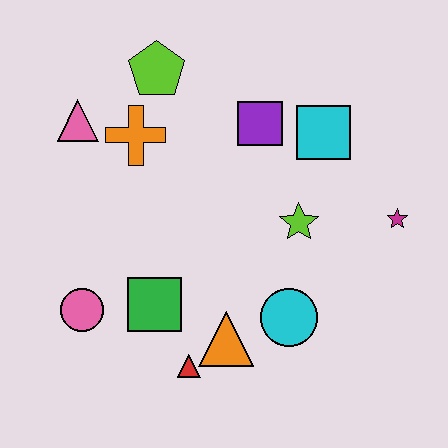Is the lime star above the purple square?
No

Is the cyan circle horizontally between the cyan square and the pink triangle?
Yes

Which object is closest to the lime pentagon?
The orange cross is closest to the lime pentagon.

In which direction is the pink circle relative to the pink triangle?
The pink circle is below the pink triangle.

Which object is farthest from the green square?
The magenta star is farthest from the green square.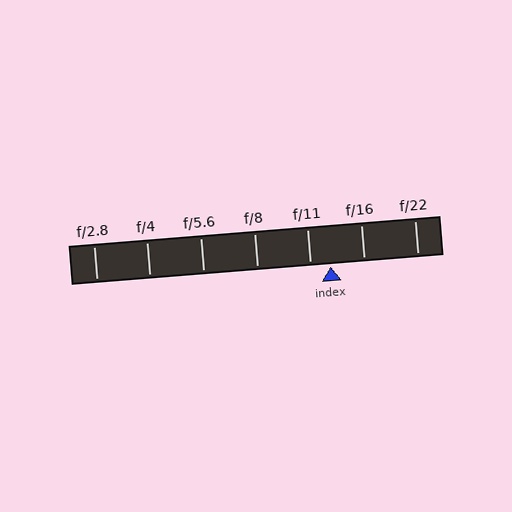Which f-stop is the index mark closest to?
The index mark is closest to f/11.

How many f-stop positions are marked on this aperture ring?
There are 7 f-stop positions marked.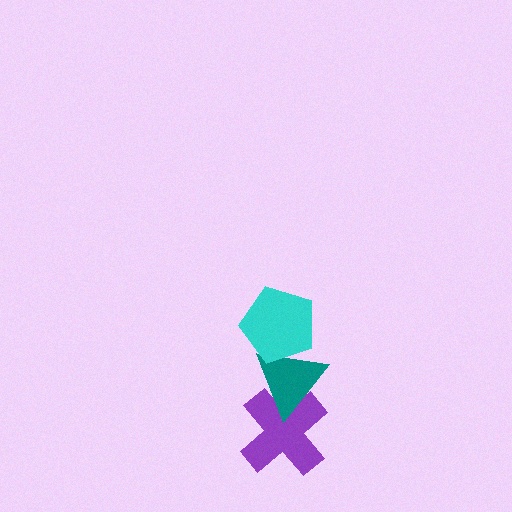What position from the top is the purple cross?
The purple cross is 3rd from the top.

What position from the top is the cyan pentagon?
The cyan pentagon is 1st from the top.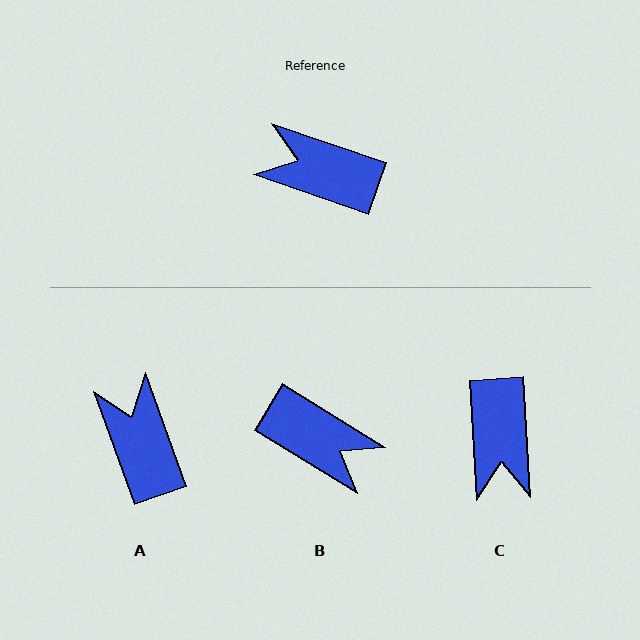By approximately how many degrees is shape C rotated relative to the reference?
Approximately 113 degrees counter-clockwise.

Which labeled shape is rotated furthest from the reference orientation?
B, about 167 degrees away.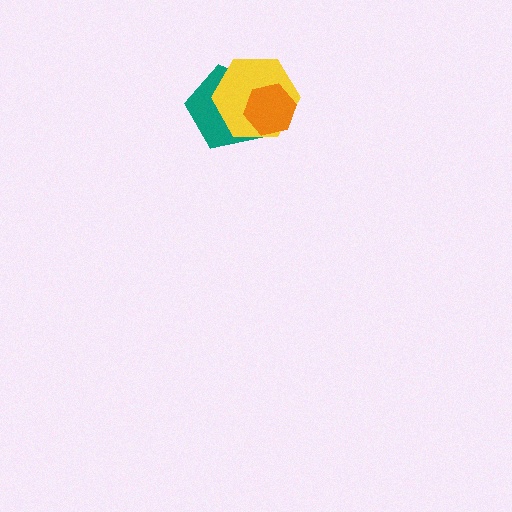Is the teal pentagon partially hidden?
Yes, it is partially covered by another shape.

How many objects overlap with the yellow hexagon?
2 objects overlap with the yellow hexagon.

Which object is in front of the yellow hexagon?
The orange hexagon is in front of the yellow hexagon.